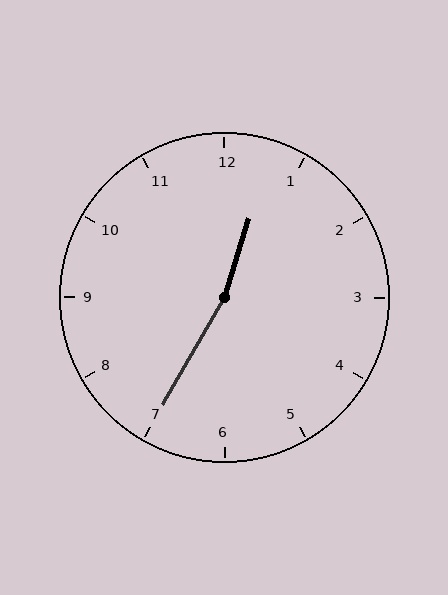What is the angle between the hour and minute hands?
Approximately 168 degrees.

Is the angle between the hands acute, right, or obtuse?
It is obtuse.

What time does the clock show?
12:35.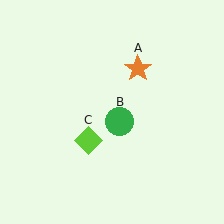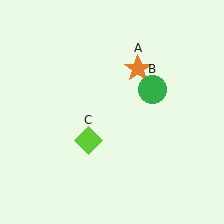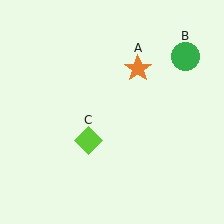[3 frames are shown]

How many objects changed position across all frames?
1 object changed position: green circle (object B).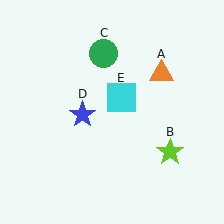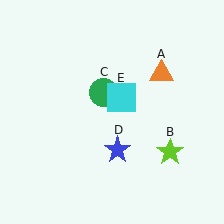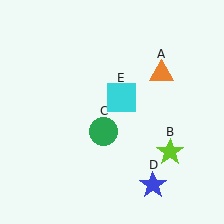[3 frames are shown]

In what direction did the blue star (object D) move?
The blue star (object D) moved down and to the right.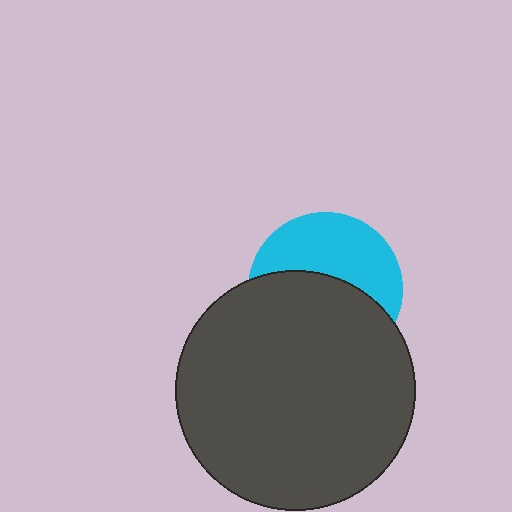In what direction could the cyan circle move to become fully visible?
The cyan circle could move up. That would shift it out from behind the dark gray circle entirely.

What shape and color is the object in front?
The object in front is a dark gray circle.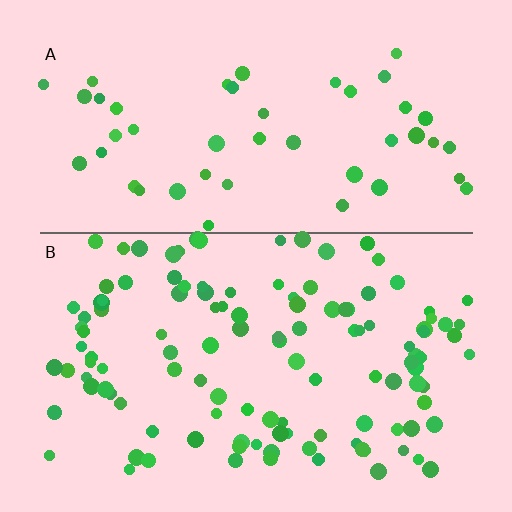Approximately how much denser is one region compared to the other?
Approximately 2.5× — region B over region A.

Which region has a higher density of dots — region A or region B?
B (the bottom).